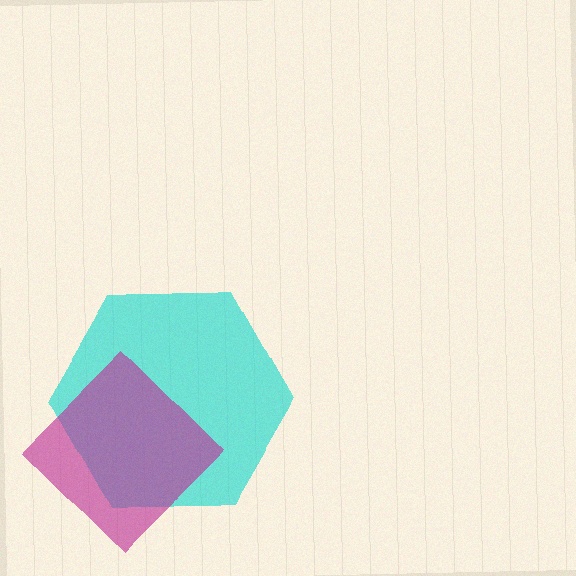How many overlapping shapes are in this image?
There are 2 overlapping shapes in the image.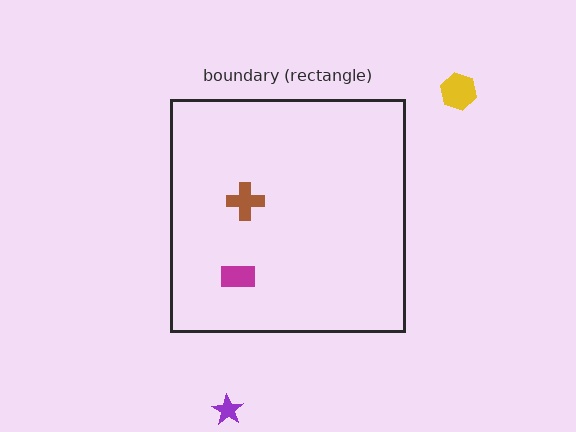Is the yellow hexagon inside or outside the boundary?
Outside.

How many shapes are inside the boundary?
2 inside, 2 outside.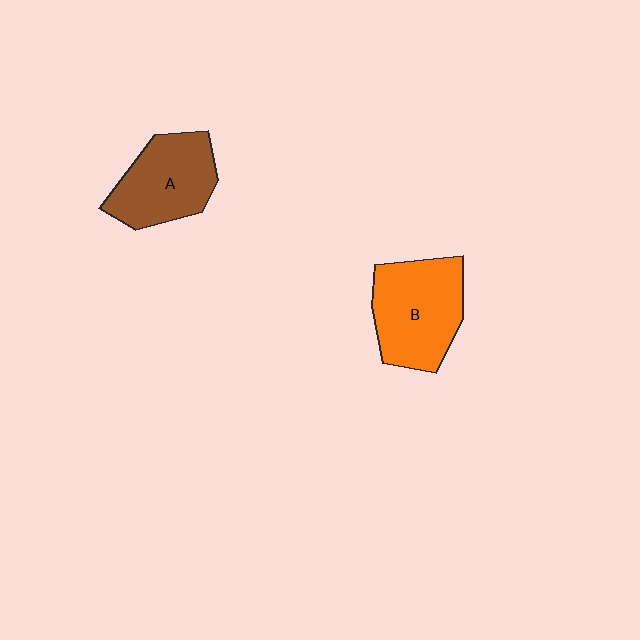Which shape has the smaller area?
Shape A (brown).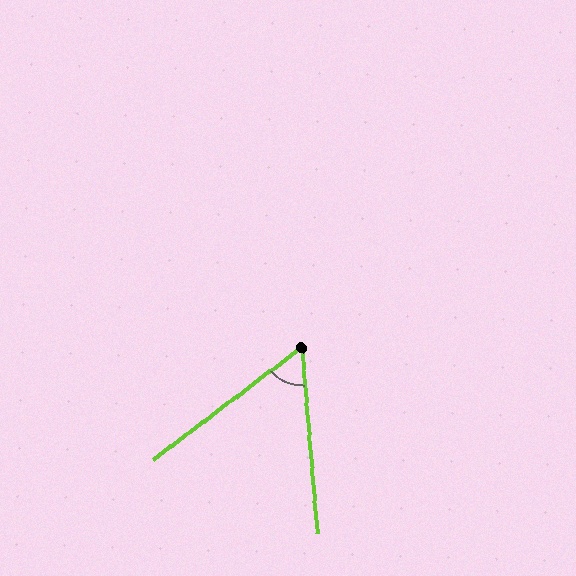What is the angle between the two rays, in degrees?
Approximately 58 degrees.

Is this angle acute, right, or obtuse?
It is acute.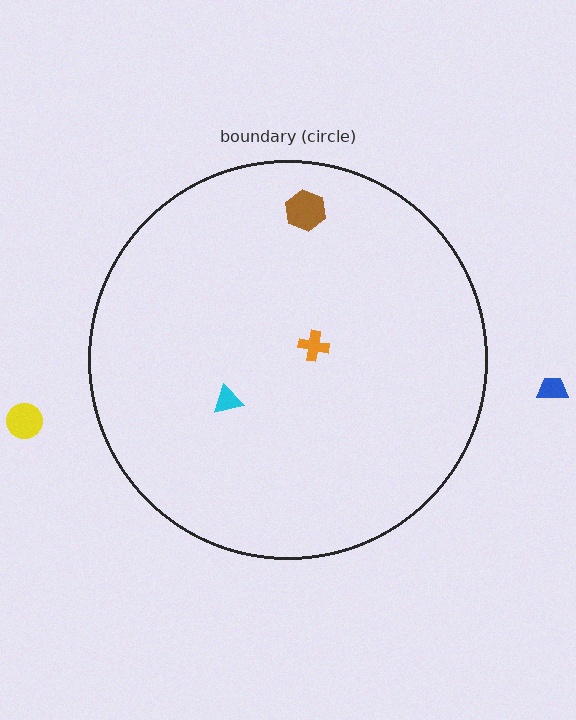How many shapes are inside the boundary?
3 inside, 2 outside.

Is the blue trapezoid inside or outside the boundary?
Outside.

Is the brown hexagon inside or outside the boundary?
Inside.